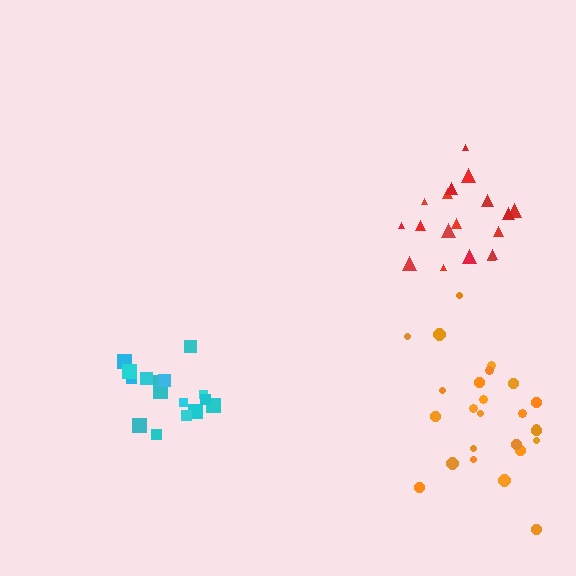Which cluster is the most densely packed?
Cyan.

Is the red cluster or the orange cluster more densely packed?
Red.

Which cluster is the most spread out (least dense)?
Orange.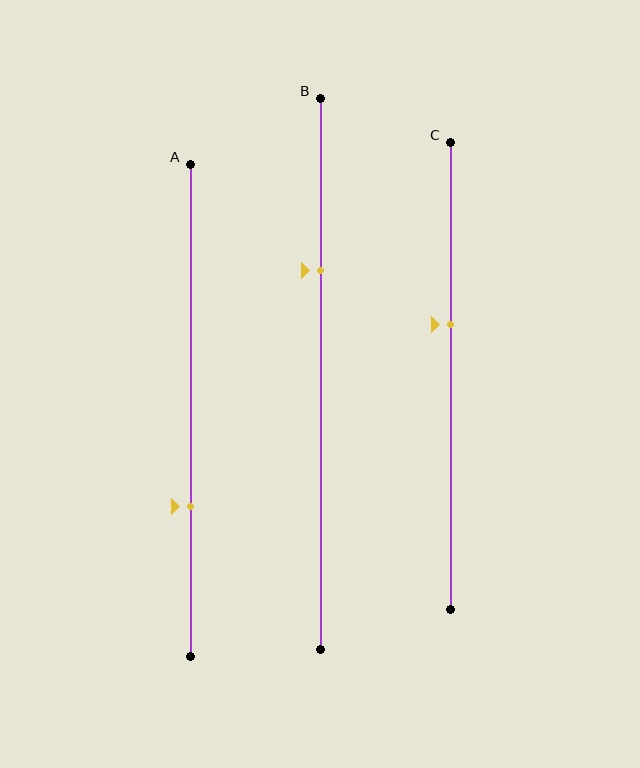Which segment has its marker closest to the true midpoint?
Segment C has its marker closest to the true midpoint.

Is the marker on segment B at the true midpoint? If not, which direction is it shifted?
No, the marker on segment B is shifted upward by about 19% of the segment length.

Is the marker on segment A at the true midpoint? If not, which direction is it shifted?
No, the marker on segment A is shifted downward by about 20% of the segment length.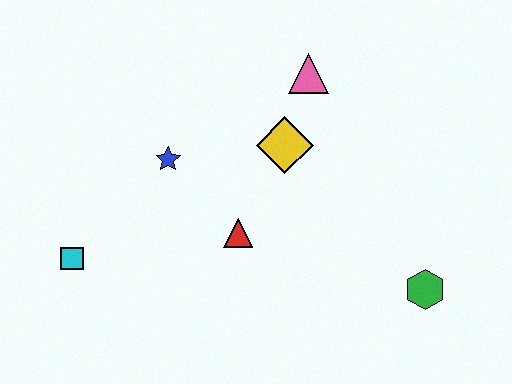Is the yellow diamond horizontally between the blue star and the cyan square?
No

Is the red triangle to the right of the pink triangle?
No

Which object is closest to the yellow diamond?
The pink triangle is closest to the yellow diamond.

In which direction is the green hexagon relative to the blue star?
The green hexagon is to the right of the blue star.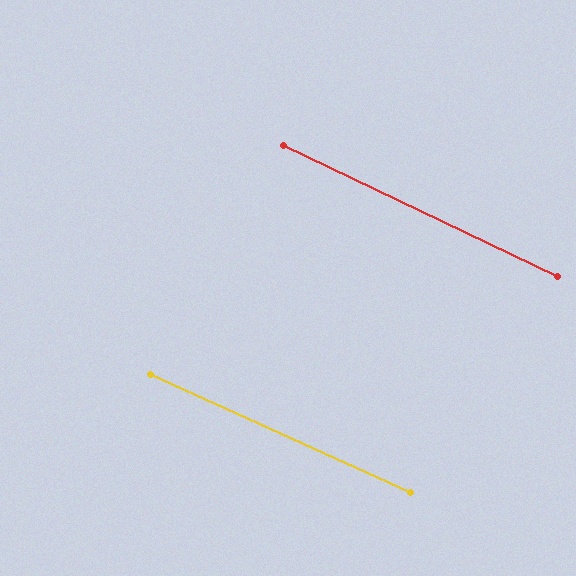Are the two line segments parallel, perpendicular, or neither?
Parallel — their directions differ by only 1.0°.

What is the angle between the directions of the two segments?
Approximately 1 degree.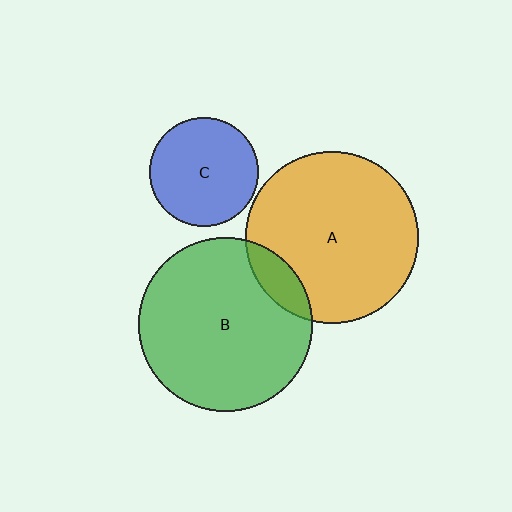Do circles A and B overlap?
Yes.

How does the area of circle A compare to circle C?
Approximately 2.5 times.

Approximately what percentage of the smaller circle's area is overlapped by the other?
Approximately 10%.